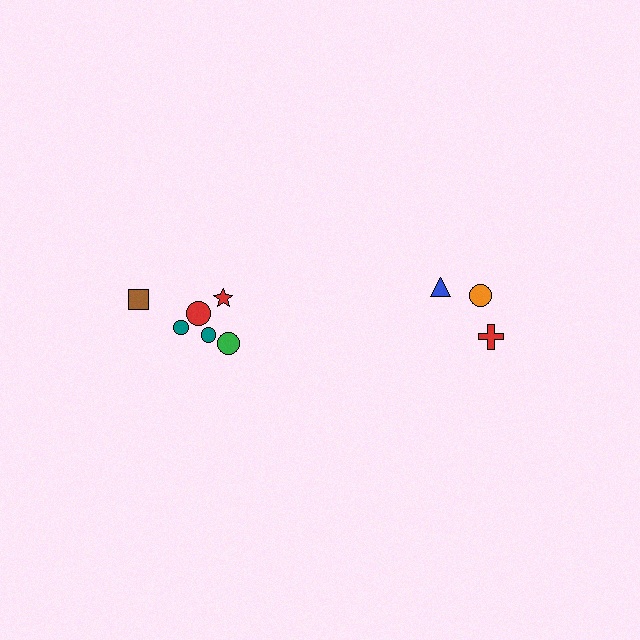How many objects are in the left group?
There are 6 objects.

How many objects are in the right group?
There are 3 objects.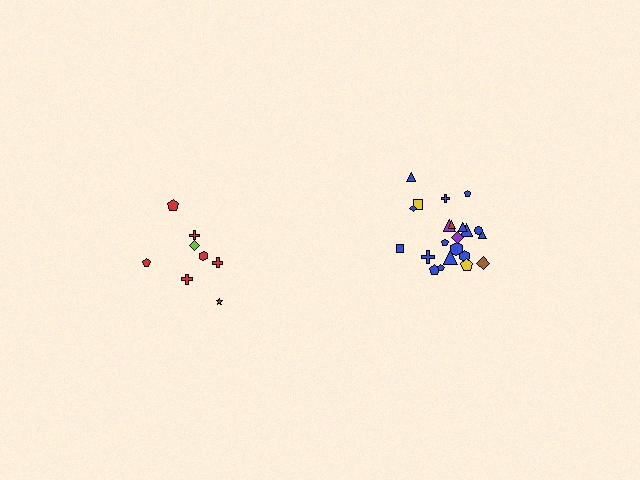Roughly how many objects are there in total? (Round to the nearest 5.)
Roughly 30 objects in total.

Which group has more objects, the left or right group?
The right group.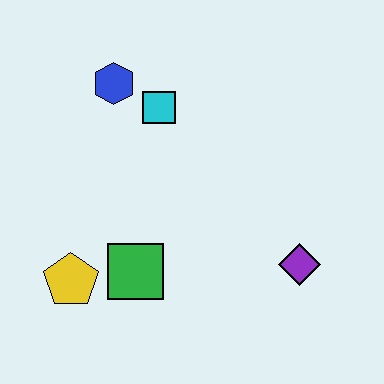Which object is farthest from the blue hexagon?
The purple diamond is farthest from the blue hexagon.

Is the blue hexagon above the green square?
Yes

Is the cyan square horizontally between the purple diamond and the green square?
Yes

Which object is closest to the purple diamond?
The green square is closest to the purple diamond.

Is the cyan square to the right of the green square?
Yes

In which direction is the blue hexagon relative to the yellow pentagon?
The blue hexagon is above the yellow pentagon.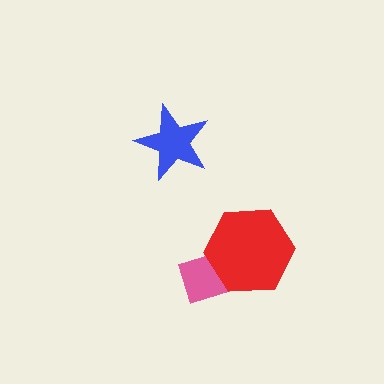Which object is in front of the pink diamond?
The red hexagon is in front of the pink diamond.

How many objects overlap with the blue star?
0 objects overlap with the blue star.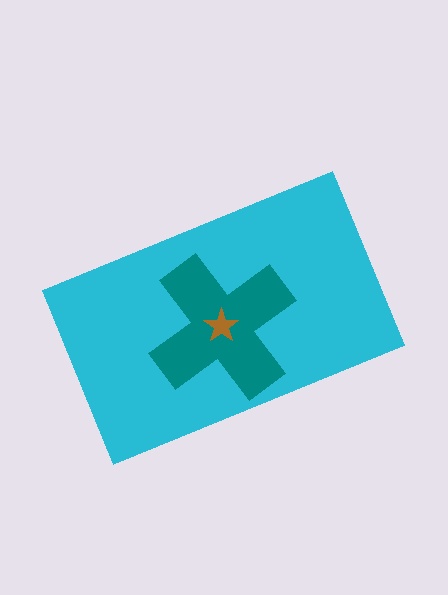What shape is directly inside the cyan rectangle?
The teal cross.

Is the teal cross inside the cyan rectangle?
Yes.